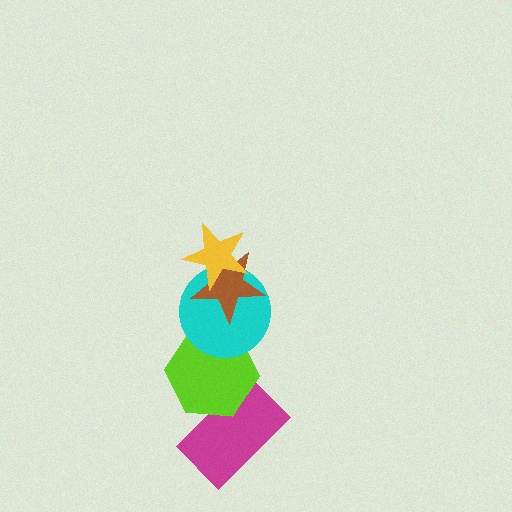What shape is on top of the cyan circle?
The brown star is on top of the cyan circle.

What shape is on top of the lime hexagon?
The cyan circle is on top of the lime hexagon.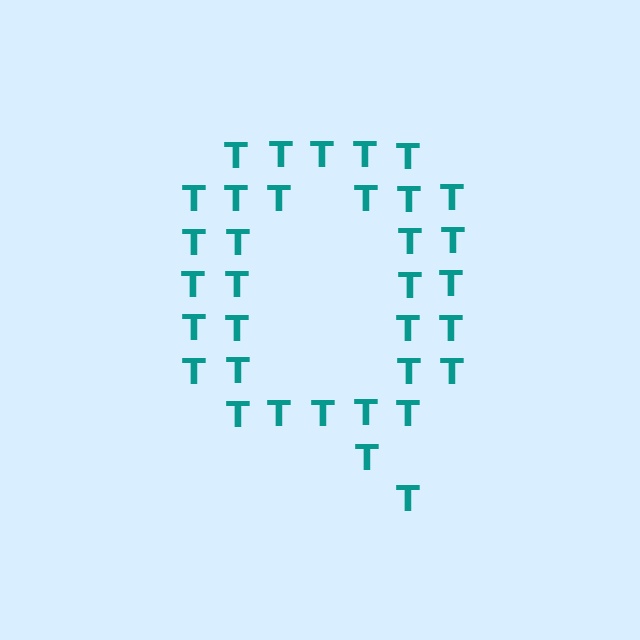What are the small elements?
The small elements are letter T's.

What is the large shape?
The large shape is the letter Q.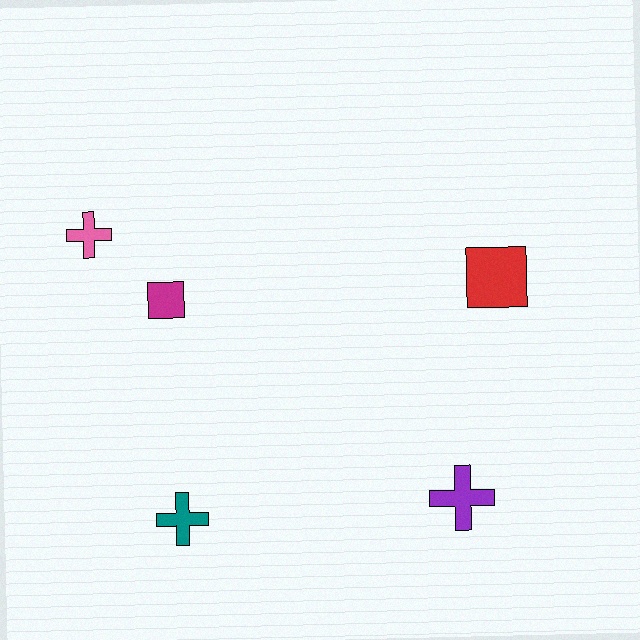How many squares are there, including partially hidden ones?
There are 2 squares.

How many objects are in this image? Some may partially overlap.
There are 5 objects.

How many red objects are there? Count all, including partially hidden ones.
There is 1 red object.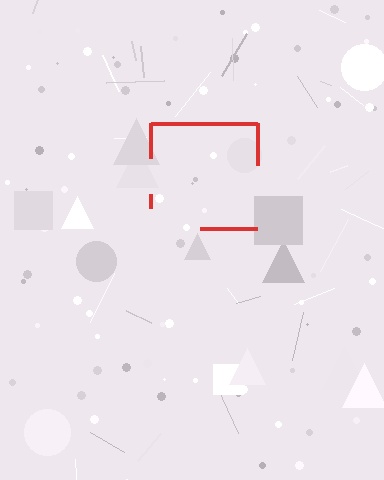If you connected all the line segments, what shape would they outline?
They would outline a square.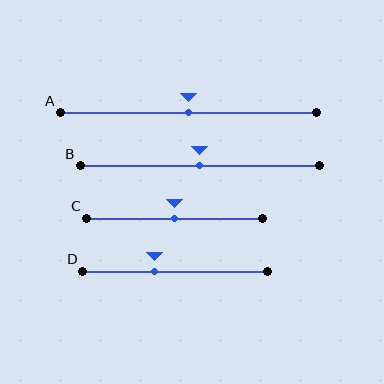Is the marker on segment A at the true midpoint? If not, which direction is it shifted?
Yes, the marker on segment A is at the true midpoint.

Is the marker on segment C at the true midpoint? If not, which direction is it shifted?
Yes, the marker on segment C is at the true midpoint.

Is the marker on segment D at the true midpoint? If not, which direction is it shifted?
No, the marker on segment D is shifted to the left by about 11% of the segment length.